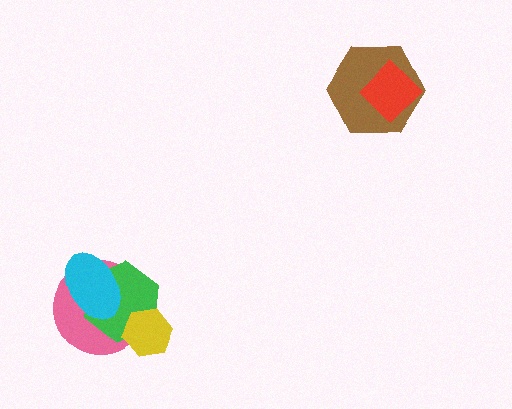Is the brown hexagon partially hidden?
Yes, it is partially covered by another shape.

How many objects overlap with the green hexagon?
3 objects overlap with the green hexagon.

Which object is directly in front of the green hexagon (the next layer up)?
The cyan ellipse is directly in front of the green hexagon.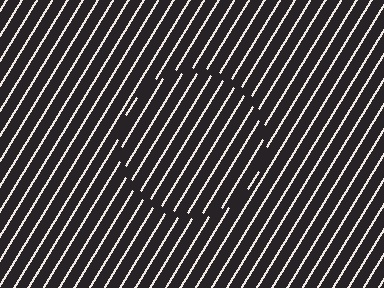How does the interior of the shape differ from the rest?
The interior of the shape contains the same grating, shifted by half a period — the contour is defined by the phase discontinuity where line-ends from the inner and outer gratings abut.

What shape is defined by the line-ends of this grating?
An illusory circle. The interior of the shape contains the same grating, shifted by half a period — the contour is defined by the phase discontinuity where line-ends from the inner and outer gratings abut.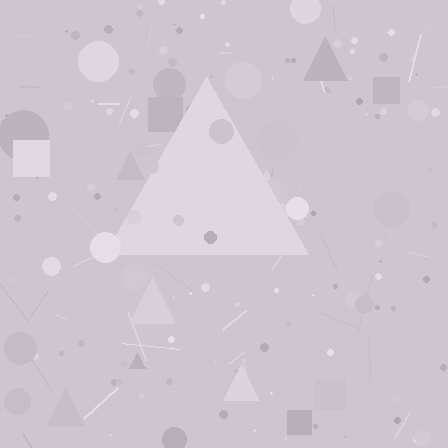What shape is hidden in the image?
A triangle is hidden in the image.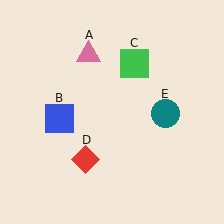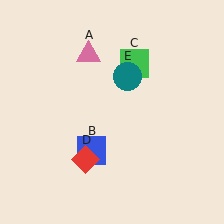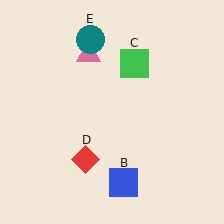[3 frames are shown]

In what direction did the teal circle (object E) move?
The teal circle (object E) moved up and to the left.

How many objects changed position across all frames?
2 objects changed position: blue square (object B), teal circle (object E).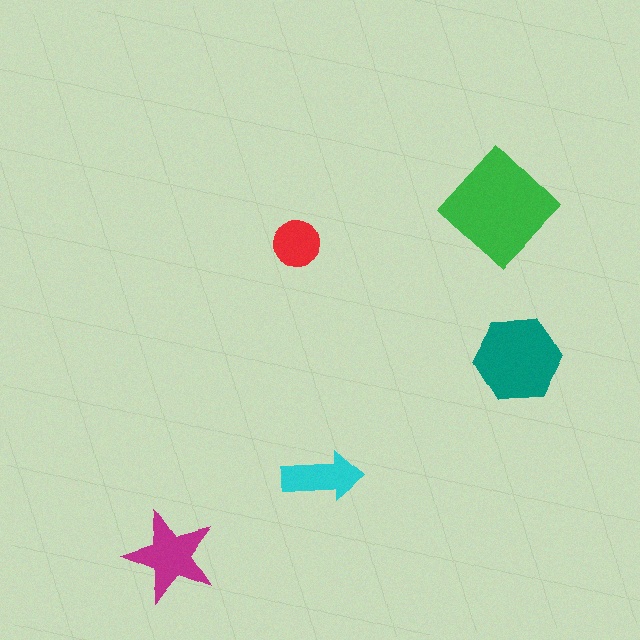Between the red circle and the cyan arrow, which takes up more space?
The cyan arrow.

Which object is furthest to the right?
The teal hexagon is rightmost.